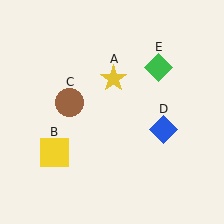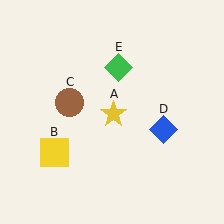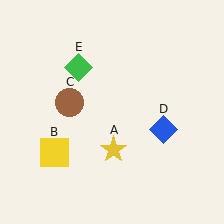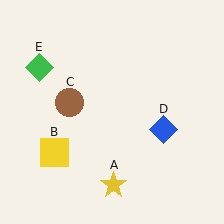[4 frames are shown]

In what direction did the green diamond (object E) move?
The green diamond (object E) moved left.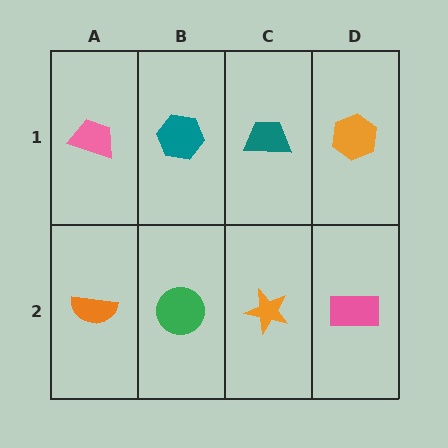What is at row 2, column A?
An orange semicircle.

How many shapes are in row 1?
4 shapes.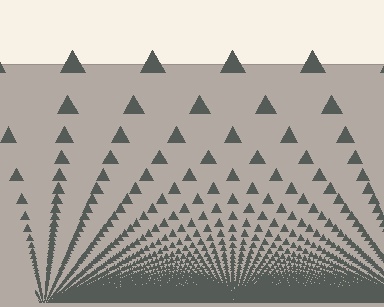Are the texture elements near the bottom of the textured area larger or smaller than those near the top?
Smaller. The gradient is inverted — elements near the bottom are smaller and denser.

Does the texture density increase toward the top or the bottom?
Density increases toward the bottom.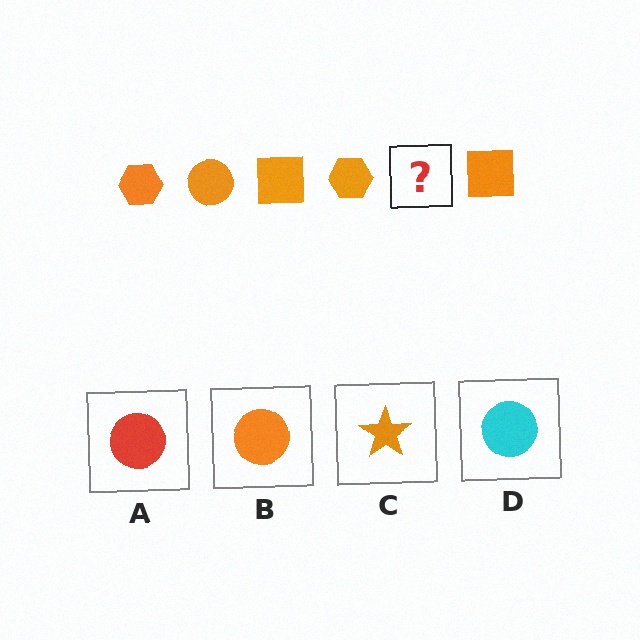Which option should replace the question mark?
Option B.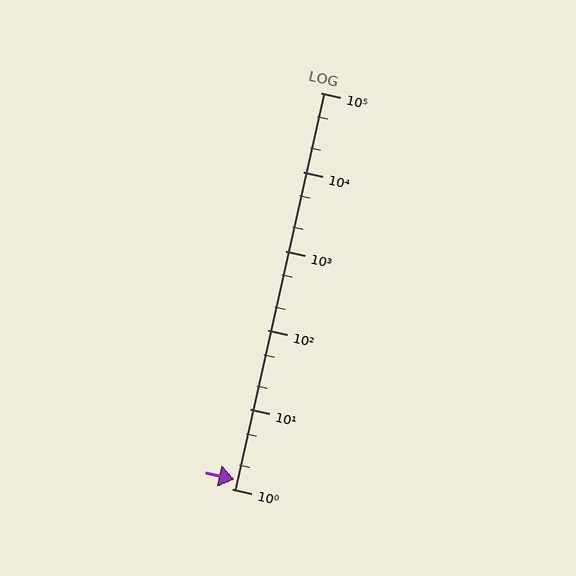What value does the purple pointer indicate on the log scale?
The pointer indicates approximately 1.3.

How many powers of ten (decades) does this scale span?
The scale spans 5 decades, from 1 to 100000.